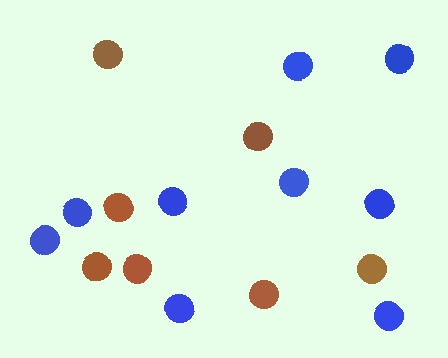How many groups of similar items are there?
There are 2 groups: one group of blue circles (9) and one group of brown circles (7).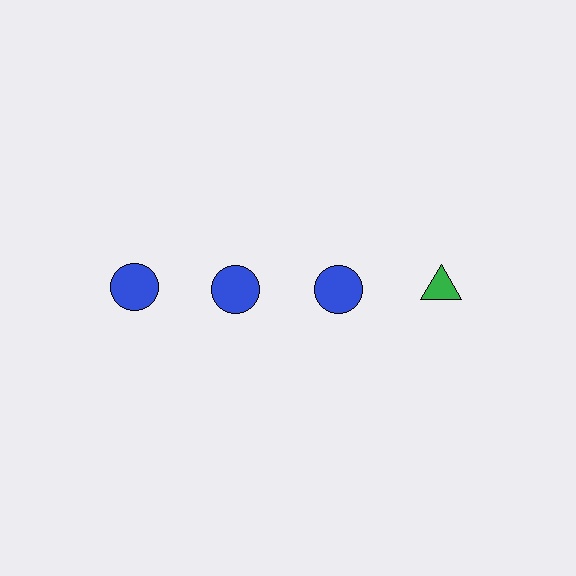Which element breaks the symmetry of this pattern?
The green triangle in the top row, second from right column breaks the symmetry. All other shapes are blue circles.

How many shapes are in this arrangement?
There are 4 shapes arranged in a grid pattern.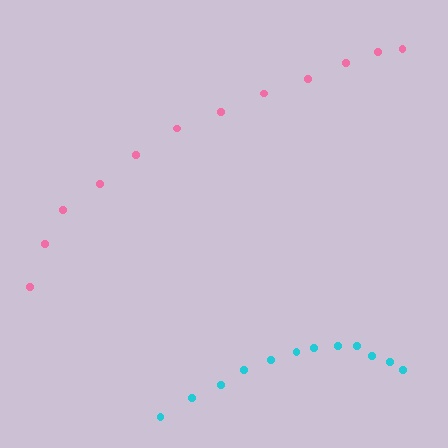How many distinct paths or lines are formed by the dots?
There are 2 distinct paths.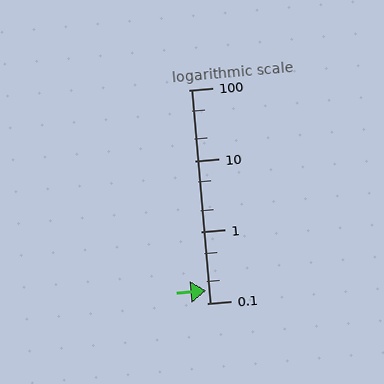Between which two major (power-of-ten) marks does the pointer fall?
The pointer is between 0.1 and 1.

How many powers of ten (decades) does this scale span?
The scale spans 3 decades, from 0.1 to 100.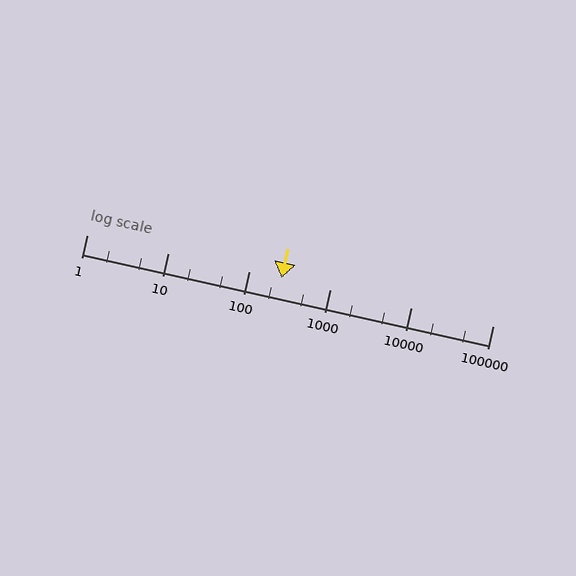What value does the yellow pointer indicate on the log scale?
The pointer indicates approximately 250.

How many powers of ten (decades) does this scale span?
The scale spans 5 decades, from 1 to 100000.